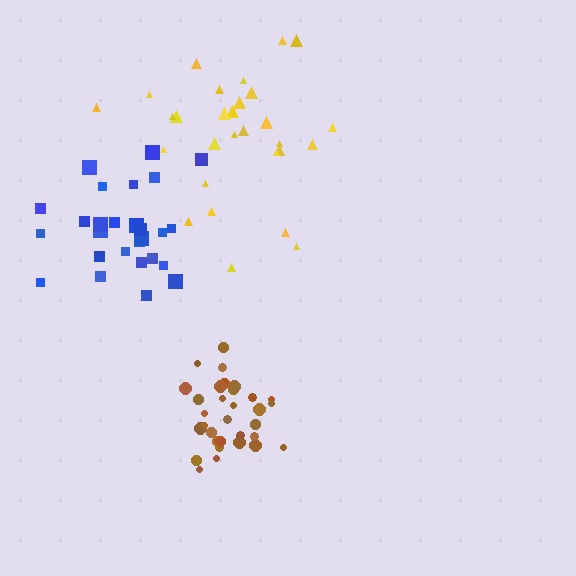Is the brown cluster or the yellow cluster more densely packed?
Brown.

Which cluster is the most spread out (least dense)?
Yellow.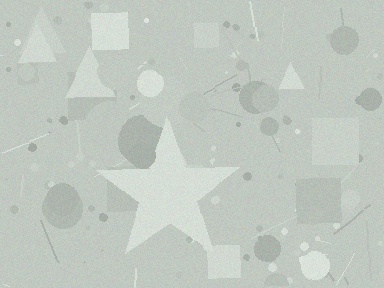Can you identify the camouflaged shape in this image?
The camouflaged shape is a star.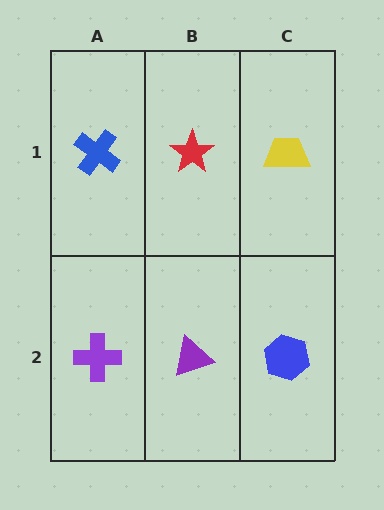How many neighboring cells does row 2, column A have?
2.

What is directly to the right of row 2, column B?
A blue hexagon.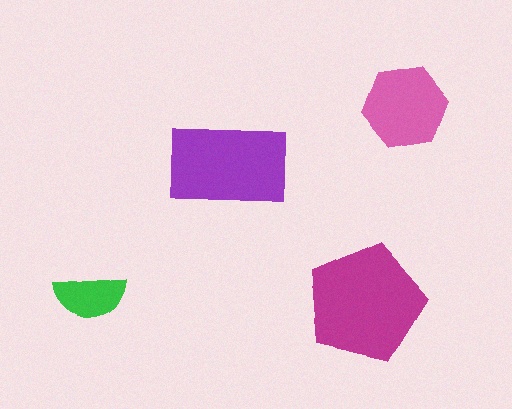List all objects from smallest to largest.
The green semicircle, the pink hexagon, the purple rectangle, the magenta pentagon.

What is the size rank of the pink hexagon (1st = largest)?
3rd.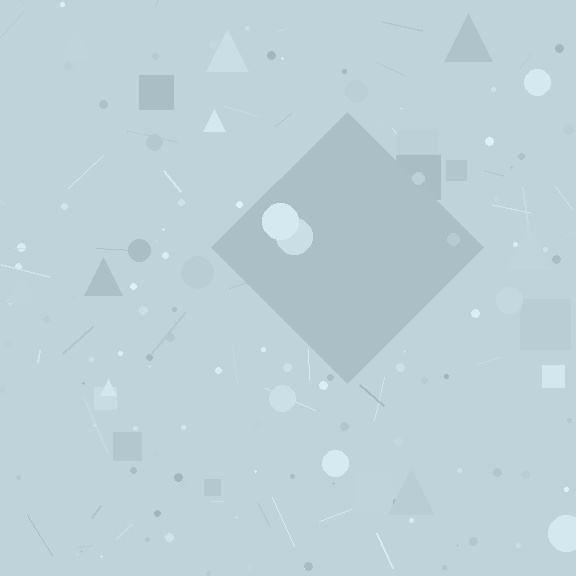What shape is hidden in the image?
A diamond is hidden in the image.